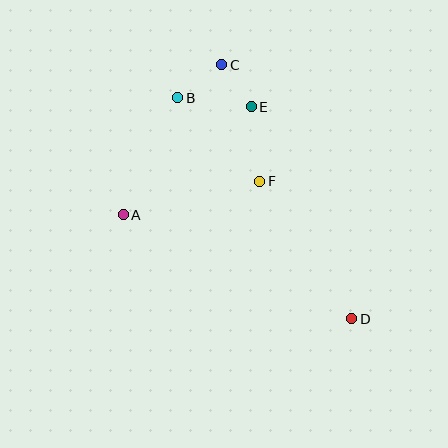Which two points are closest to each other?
Points C and E are closest to each other.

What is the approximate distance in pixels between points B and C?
The distance between B and C is approximately 55 pixels.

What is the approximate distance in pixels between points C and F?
The distance between C and F is approximately 122 pixels.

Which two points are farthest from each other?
Points C and D are farthest from each other.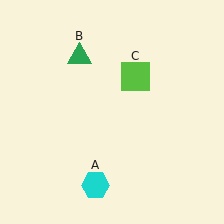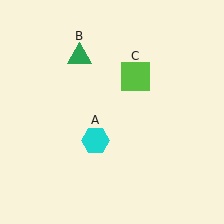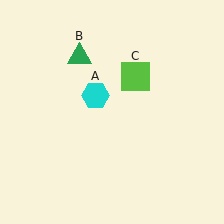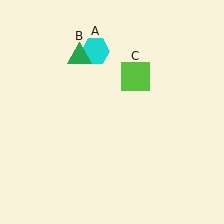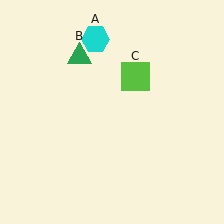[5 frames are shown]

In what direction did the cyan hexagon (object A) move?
The cyan hexagon (object A) moved up.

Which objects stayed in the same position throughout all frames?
Green triangle (object B) and lime square (object C) remained stationary.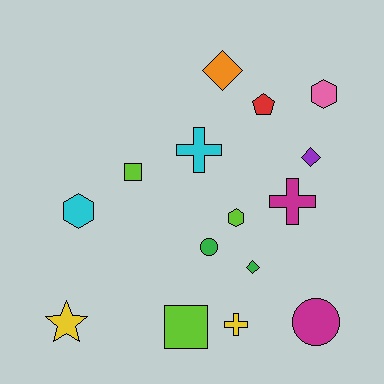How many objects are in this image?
There are 15 objects.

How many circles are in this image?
There are 2 circles.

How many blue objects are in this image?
There are no blue objects.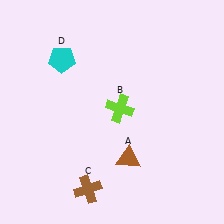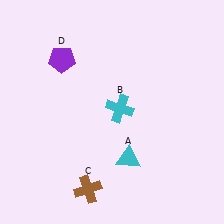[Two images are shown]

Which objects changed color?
A changed from brown to cyan. B changed from lime to cyan. D changed from cyan to purple.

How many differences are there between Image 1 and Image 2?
There are 3 differences between the two images.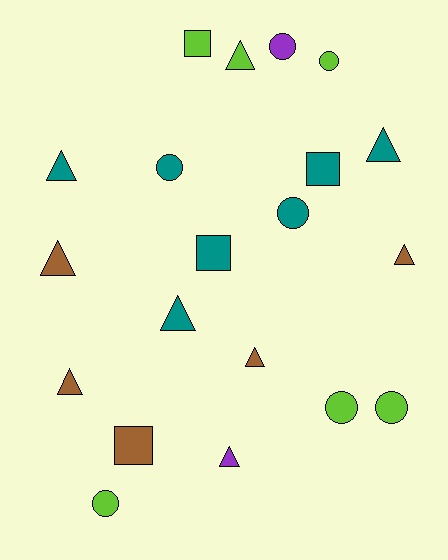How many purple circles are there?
There is 1 purple circle.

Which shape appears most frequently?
Triangle, with 9 objects.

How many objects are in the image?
There are 20 objects.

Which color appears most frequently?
Teal, with 7 objects.